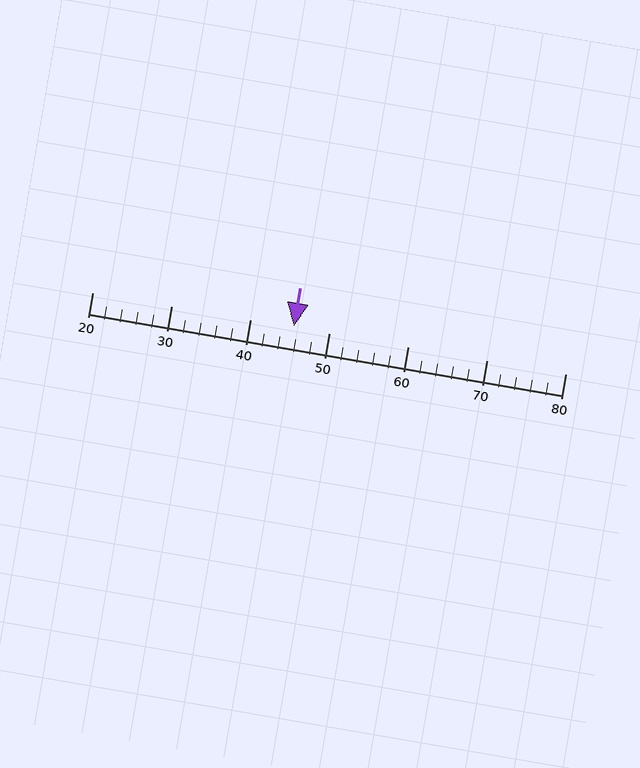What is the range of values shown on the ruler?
The ruler shows values from 20 to 80.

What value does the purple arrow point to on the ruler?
The purple arrow points to approximately 46.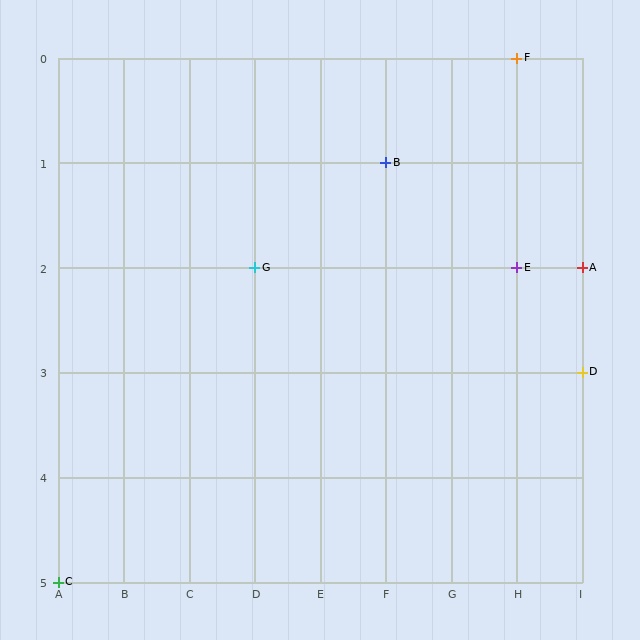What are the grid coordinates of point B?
Point B is at grid coordinates (F, 1).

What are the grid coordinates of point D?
Point D is at grid coordinates (I, 3).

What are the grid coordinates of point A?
Point A is at grid coordinates (I, 2).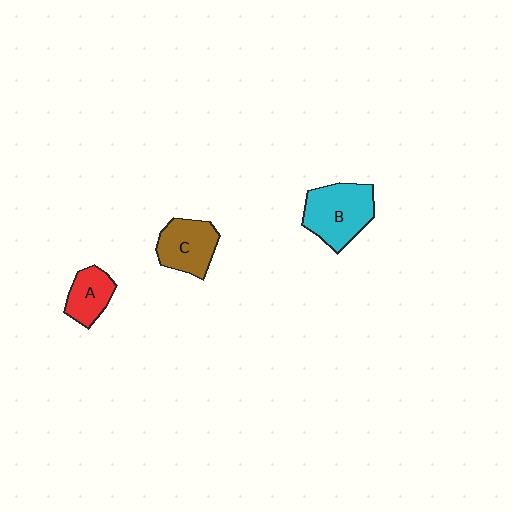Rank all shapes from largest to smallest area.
From largest to smallest: B (cyan), C (brown), A (red).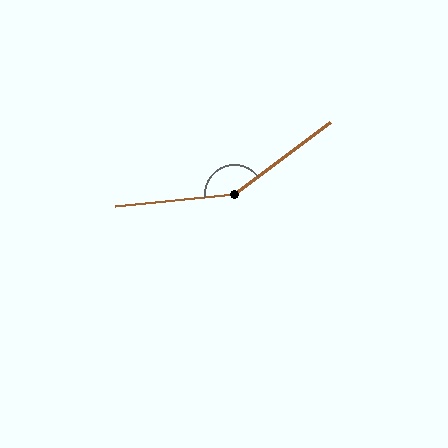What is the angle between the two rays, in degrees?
Approximately 149 degrees.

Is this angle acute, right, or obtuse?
It is obtuse.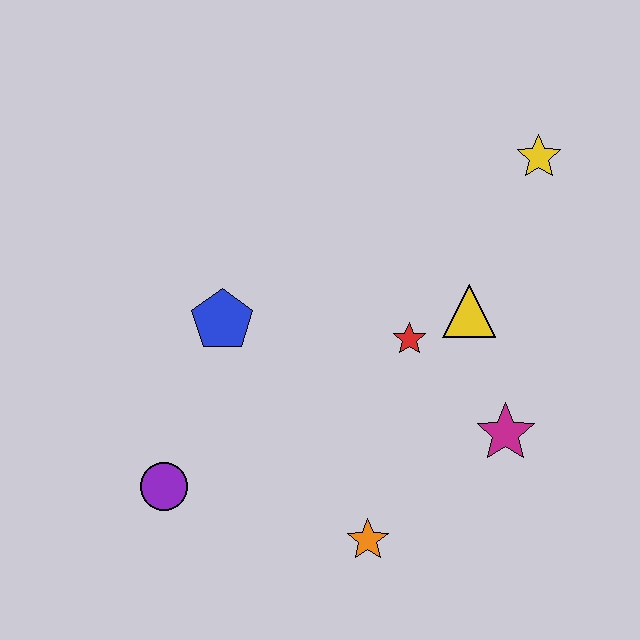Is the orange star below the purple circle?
Yes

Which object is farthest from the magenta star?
The purple circle is farthest from the magenta star.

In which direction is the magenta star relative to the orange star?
The magenta star is to the right of the orange star.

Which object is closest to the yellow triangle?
The red star is closest to the yellow triangle.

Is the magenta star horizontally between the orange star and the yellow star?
Yes